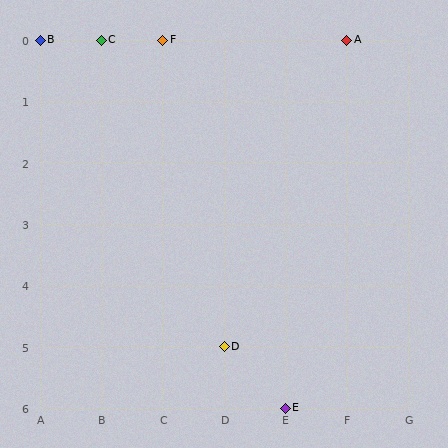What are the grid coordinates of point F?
Point F is at grid coordinates (C, 0).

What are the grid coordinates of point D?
Point D is at grid coordinates (D, 5).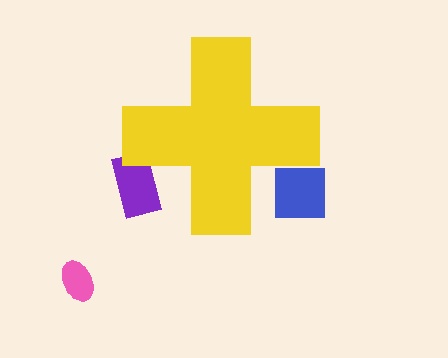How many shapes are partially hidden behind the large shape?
2 shapes are partially hidden.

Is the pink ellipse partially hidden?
No, the pink ellipse is fully visible.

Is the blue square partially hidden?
Yes, the blue square is partially hidden behind the yellow cross.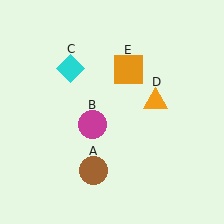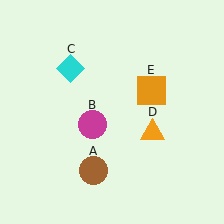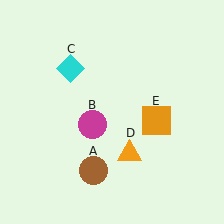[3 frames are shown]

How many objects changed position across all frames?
2 objects changed position: orange triangle (object D), orange square (object E).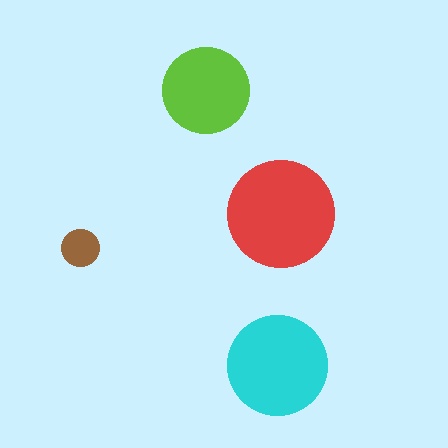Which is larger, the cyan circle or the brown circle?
The cyan one.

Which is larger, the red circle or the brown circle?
The red one.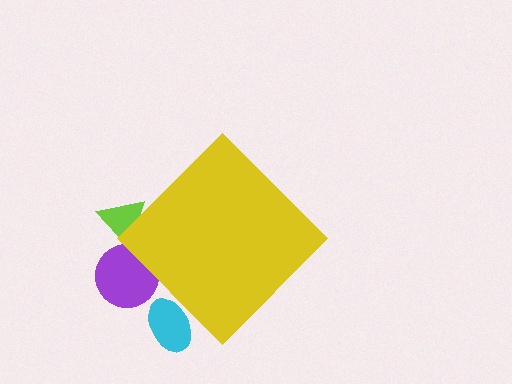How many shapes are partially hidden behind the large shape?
3 shapes are partially hidden.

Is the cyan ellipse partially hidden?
Yes, the cyan ellipse is partially hidden behind the yellow diamond.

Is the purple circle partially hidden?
Yes, the purple circle is partially hidden behind the yellow diamond.